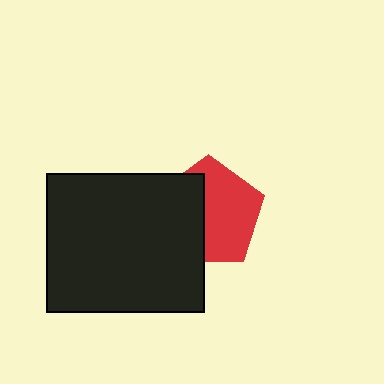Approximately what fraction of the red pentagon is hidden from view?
Roughly 44% of the red pentagon is hidden behind the black rectangle.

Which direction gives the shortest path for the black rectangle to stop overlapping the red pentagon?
Moving left gives the shortest separation.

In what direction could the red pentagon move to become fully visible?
The red pentagon could move right. That would shift it out from behind the black rectangle entirely.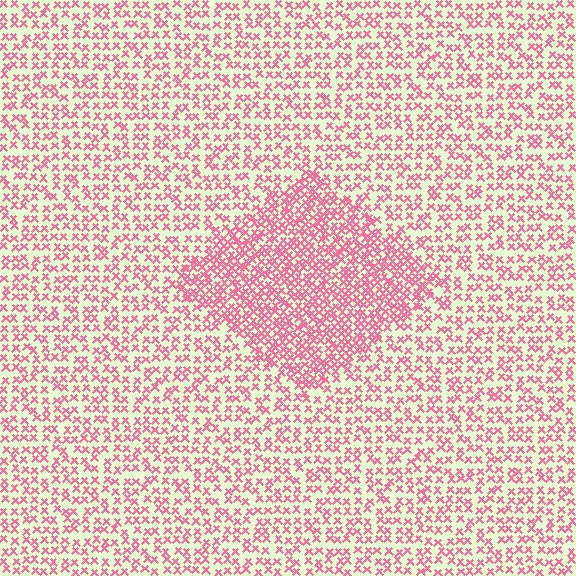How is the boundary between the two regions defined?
The boundary is defined by a change in element density (approximately 1.9x ratio). All elements are the same color, size, and shape.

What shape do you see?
I see a diamond.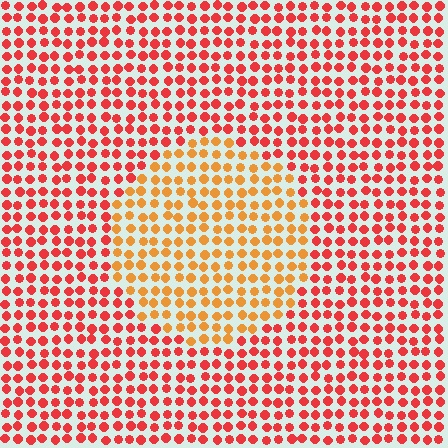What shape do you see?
I see a circle.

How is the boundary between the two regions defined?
The boundary is defined purely by a slight shift in hue (about 34 degrees). Spacing, size, and orientation are identical on both sides.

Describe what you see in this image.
The image is filled with small red elements in a uniform arrangement. A circle-shaped region is visible where the elements are tinted to a slightly different hue, forming a subtle color boundary.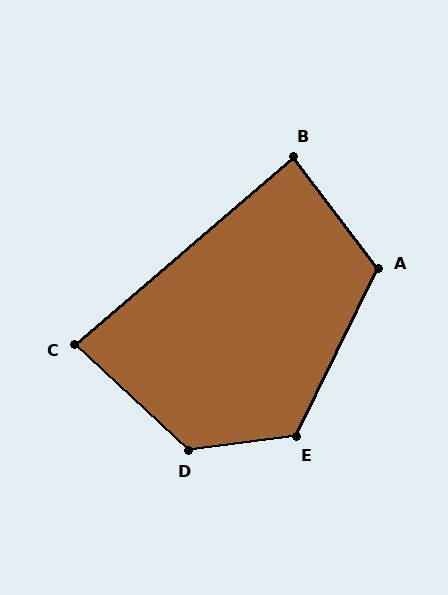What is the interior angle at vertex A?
Approximately 117 degrees (obtuse).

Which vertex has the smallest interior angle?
C, at approximately 83 degrees.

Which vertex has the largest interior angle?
D, at approximately 130 degrees.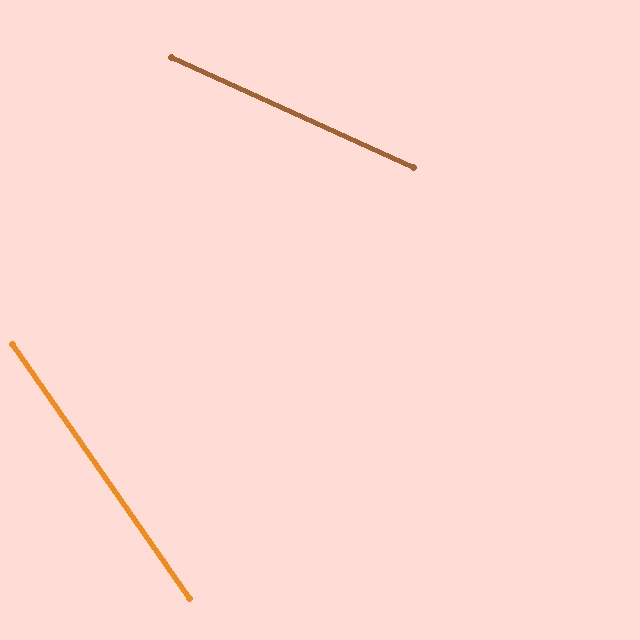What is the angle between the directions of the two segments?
Approximately 31 degrees.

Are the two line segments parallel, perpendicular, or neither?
Neither parallel nor perpendicular — they differ by about 31°.